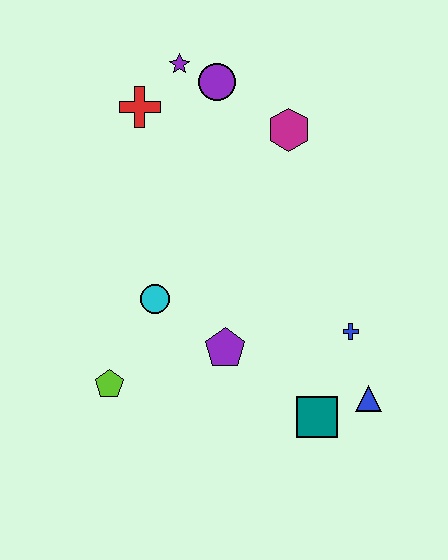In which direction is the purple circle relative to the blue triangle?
The purple circle is above the blue triangle.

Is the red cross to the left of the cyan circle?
Yes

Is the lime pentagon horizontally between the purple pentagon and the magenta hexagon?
No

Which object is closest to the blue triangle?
The teal square is closest to the blue triangle.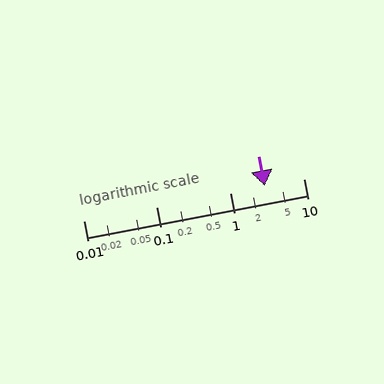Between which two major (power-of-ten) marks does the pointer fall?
The pointer is between 1 and 10.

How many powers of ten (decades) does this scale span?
The scale spans 3 decades, from 0.01 to 10.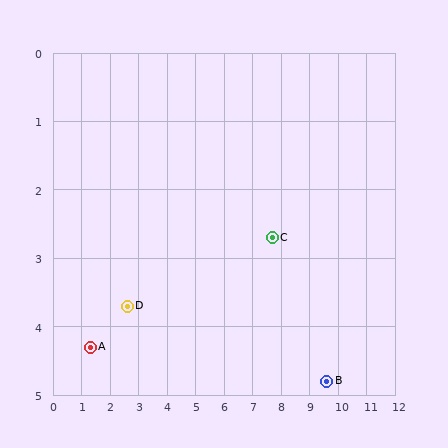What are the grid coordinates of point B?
Point B is at approximately (9.6, 4.8).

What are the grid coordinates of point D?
Point D is at approximately (2.6, 3.7).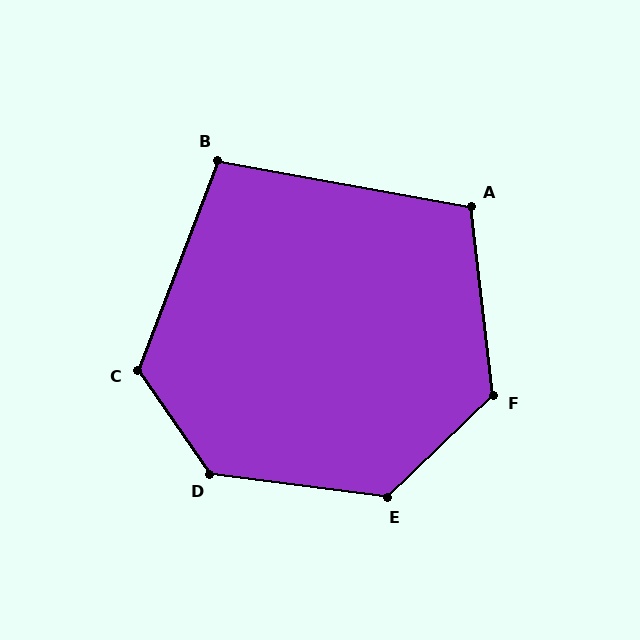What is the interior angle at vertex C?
Approximately 124 degrees (obtuse).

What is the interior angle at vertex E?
Approximately 129 degrees (obtuse).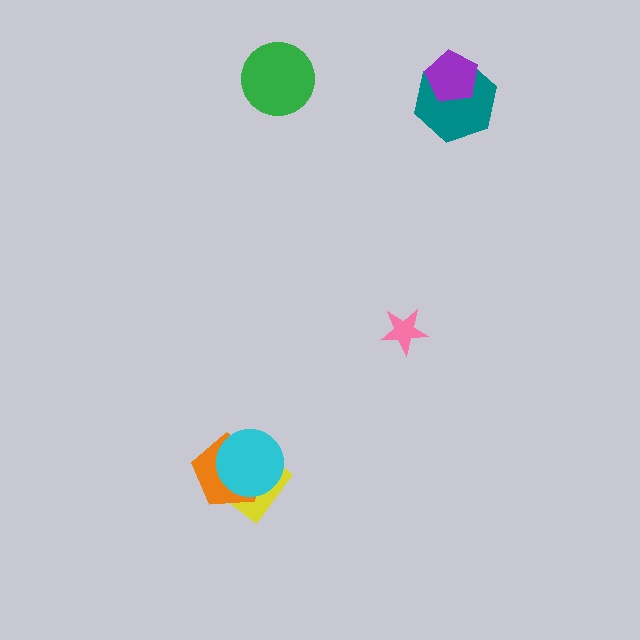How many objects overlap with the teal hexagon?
1 object overlaps with the teal hexagon.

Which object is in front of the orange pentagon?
The cyan circle is in front of the orange pentagon.